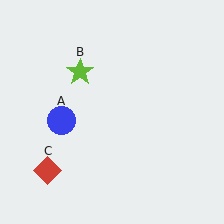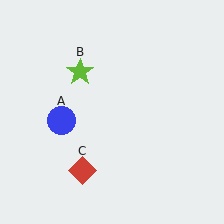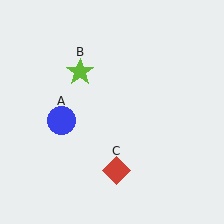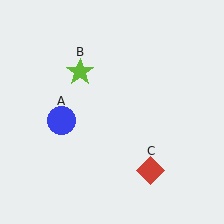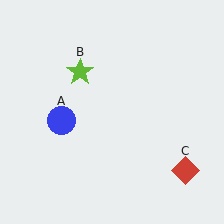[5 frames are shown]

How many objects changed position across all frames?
1 object changed position: red diamond (object C).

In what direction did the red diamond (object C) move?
The red diamond (object C) moved right.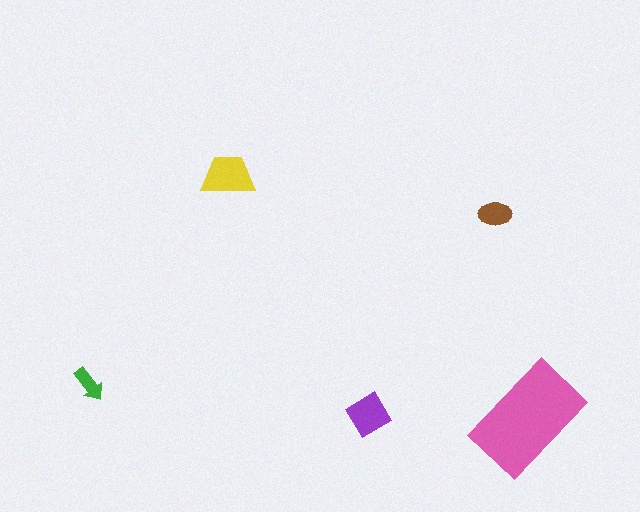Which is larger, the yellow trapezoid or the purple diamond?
The yellow trapezoid.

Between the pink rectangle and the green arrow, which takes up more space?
The pink rectangle.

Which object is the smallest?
The green arrow.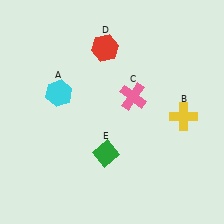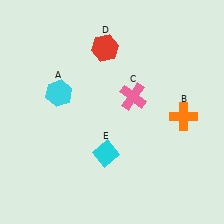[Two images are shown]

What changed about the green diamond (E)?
In Image 1, E is green. In Image 2, it changed to cyan.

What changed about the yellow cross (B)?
In Image 1, B is yellow. In Image 2, it changed to orange.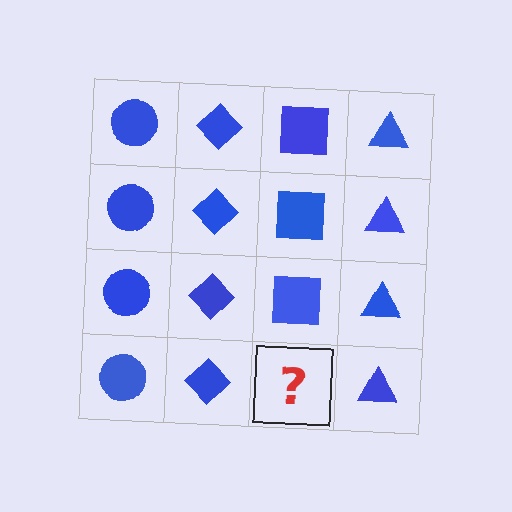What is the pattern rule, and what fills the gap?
The rule is that each column has a consistent shape. The gap should be filled with a blue square.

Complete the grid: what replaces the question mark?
The question mark should be replaced with a blue square.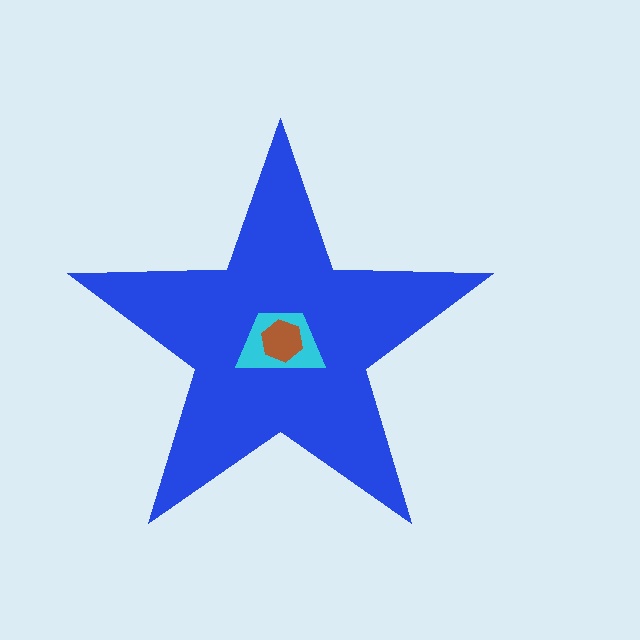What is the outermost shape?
The blue star.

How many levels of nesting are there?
3.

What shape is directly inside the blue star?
The cyan trapezoid.